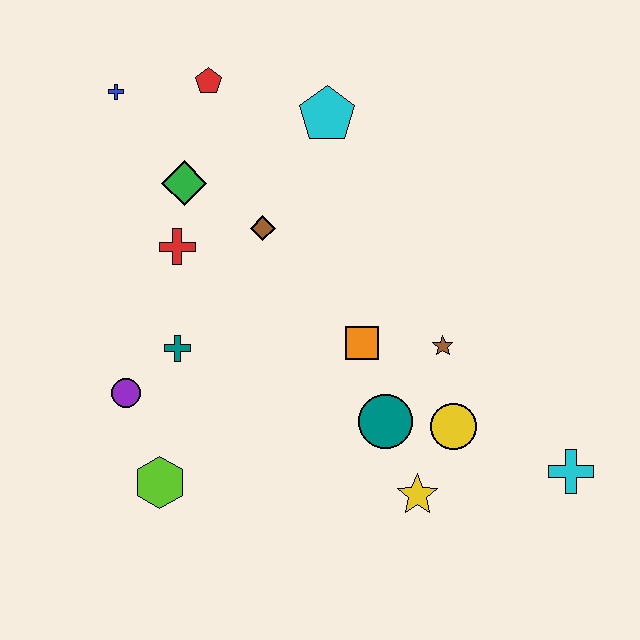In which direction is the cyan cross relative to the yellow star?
The cyan cross is to the right of the yellow star.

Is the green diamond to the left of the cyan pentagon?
Yes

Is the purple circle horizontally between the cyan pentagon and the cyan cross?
No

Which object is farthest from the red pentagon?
The cyan cross is farthest from the red pentagon.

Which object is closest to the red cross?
The green diamond is closest to the red cross.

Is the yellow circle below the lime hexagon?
No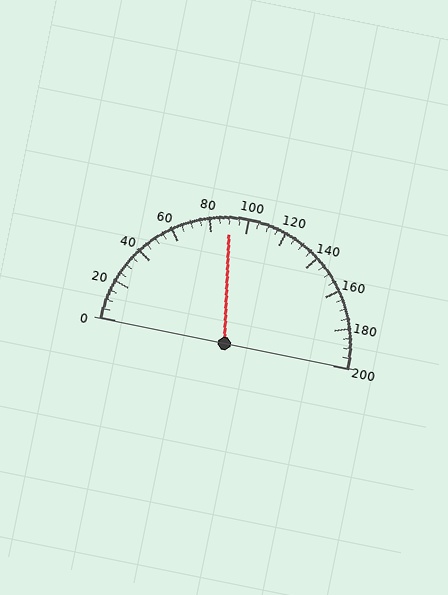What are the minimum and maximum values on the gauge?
The gauge ranges from 0 to 200.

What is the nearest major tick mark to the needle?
The nearest major tick mark is 80.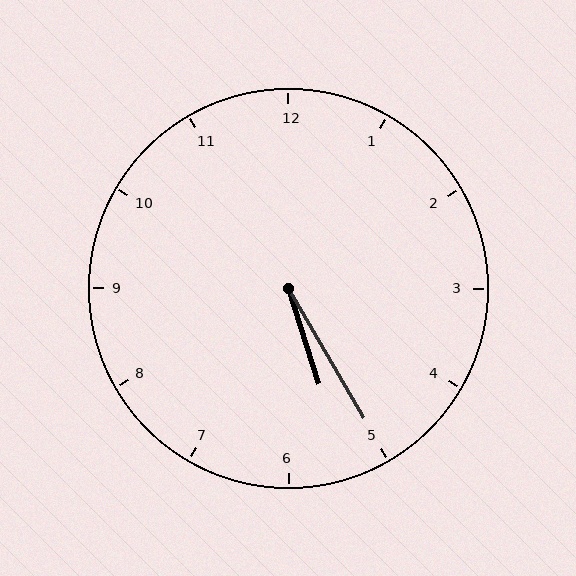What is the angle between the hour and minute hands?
Approximately 12 degrees.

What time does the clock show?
5:25.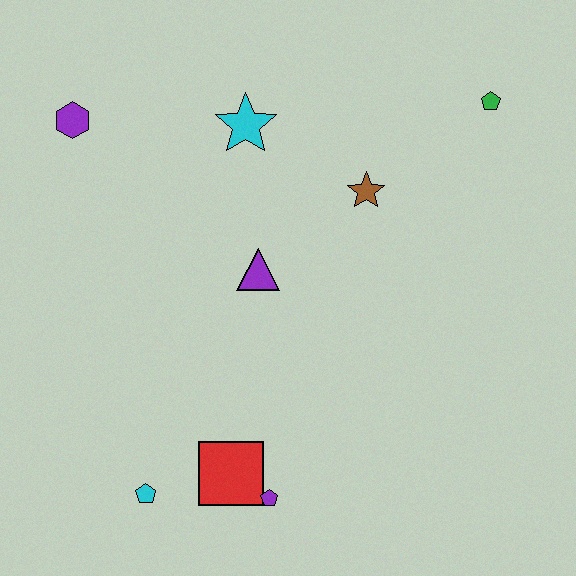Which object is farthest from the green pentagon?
The cyan pentagon is farthest from the green pentagon.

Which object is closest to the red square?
The purple pentagon is closest to the red square.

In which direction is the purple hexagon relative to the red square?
The purple hexagon is above the red square.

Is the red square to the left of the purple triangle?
Yes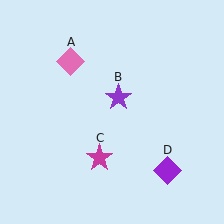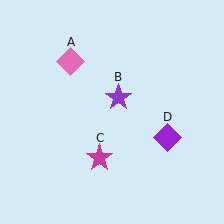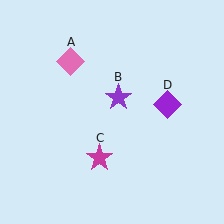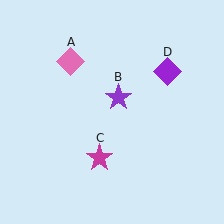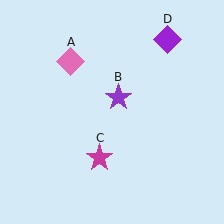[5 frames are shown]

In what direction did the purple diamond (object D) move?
The purple diamond (object D) moved up.